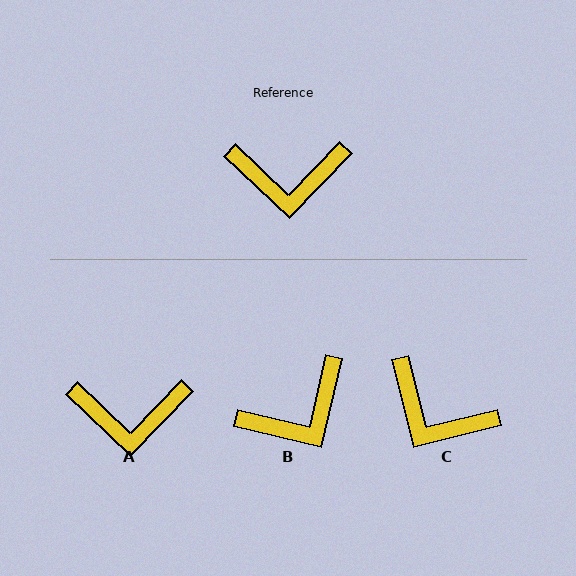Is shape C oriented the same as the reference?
No, it is off by about 32 degrees.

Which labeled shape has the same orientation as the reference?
A.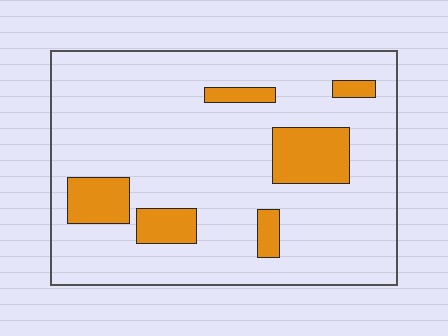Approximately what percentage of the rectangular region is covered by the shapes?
Approximately 15%.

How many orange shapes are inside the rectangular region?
6.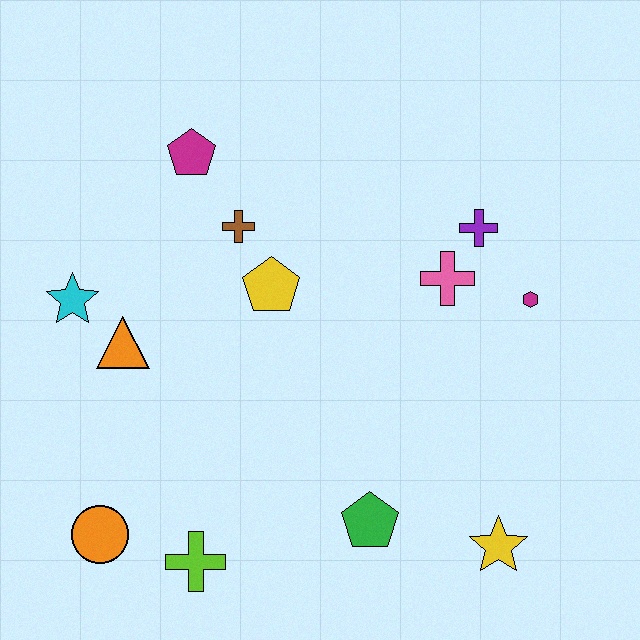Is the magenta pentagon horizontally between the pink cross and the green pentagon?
No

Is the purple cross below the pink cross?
No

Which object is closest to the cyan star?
The orange triangle is closest to the cyan star.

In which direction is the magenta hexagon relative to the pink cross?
The magenta hexagon is to the right of the pink cross.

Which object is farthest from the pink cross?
The orange circle is farthest from the pink cross.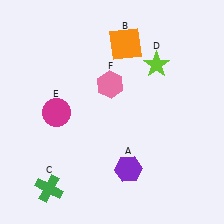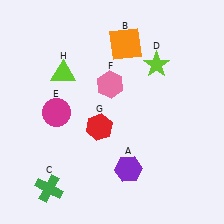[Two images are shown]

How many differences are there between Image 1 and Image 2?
There are 2 differences between the two images.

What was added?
A red hexagon (G), a lime triangle (H) were added in Image 2.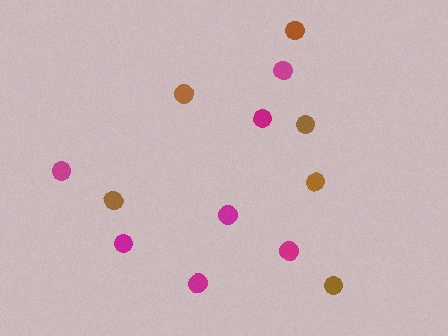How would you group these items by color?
There are 2 groups: one group of magenta circles (7) and one group of brown circles (6).